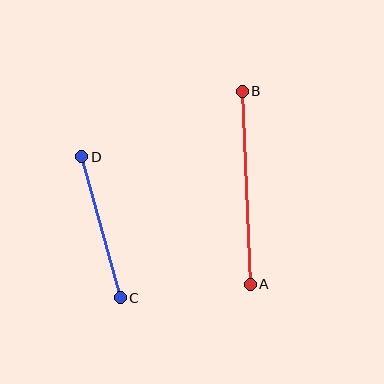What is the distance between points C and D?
The distance is approximately 146 pixels.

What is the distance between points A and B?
The distance is approximately 193 pixels.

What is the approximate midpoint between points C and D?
The midpoint is at approximately (101, 227) pixels.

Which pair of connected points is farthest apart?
Points A and B are farthest apart.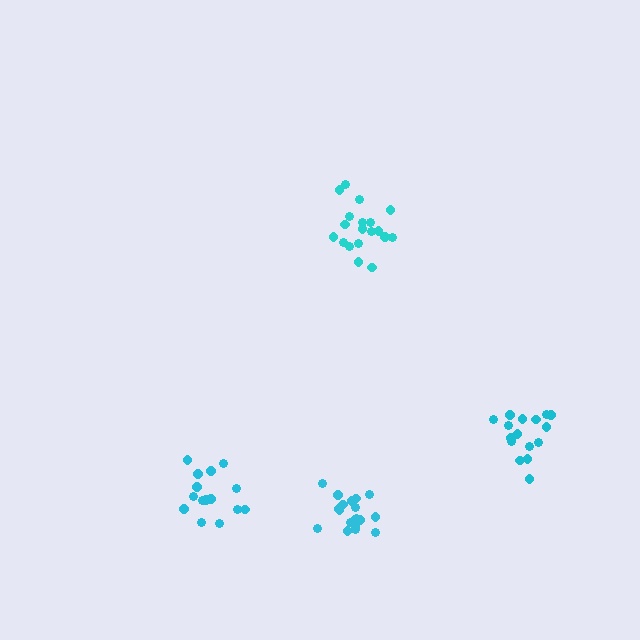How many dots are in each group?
Group 1: 20 dots, Group 2: 15 dots, Group 3: 19 dots, Group 4: 16 dots (70 total).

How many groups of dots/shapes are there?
There are 4 groups.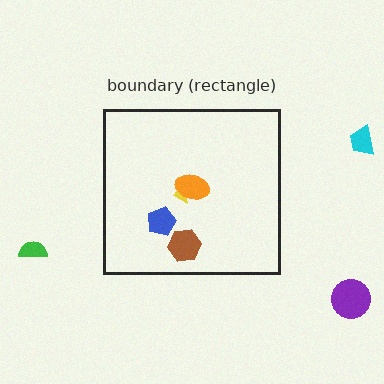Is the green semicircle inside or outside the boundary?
Outside.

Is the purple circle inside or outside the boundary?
Outside.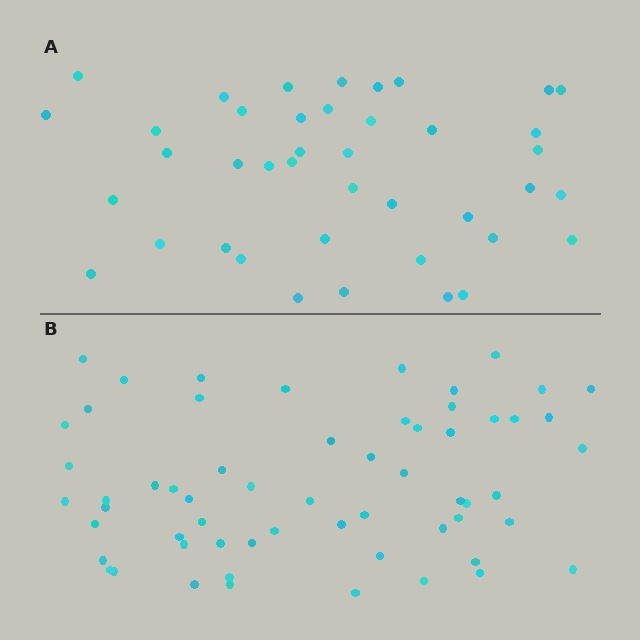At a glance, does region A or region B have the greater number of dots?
Region B (the bottom region) has more dots.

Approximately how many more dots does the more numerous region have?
Region B has approximately 20 more dots than region A.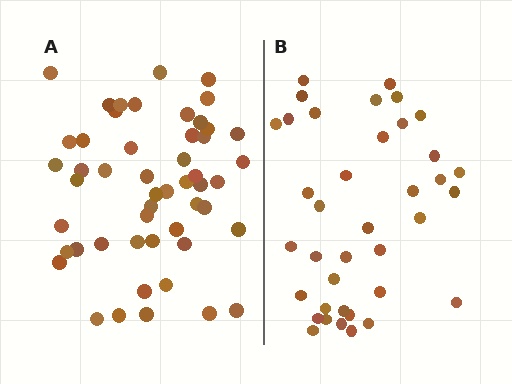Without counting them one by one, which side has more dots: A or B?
Region A (the left region) has more dots.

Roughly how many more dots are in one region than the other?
Region A has approximately 15 more dots than region B.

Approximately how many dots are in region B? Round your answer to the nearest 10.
About 40 dots. (The exact count is 38, which rounds to 40.)